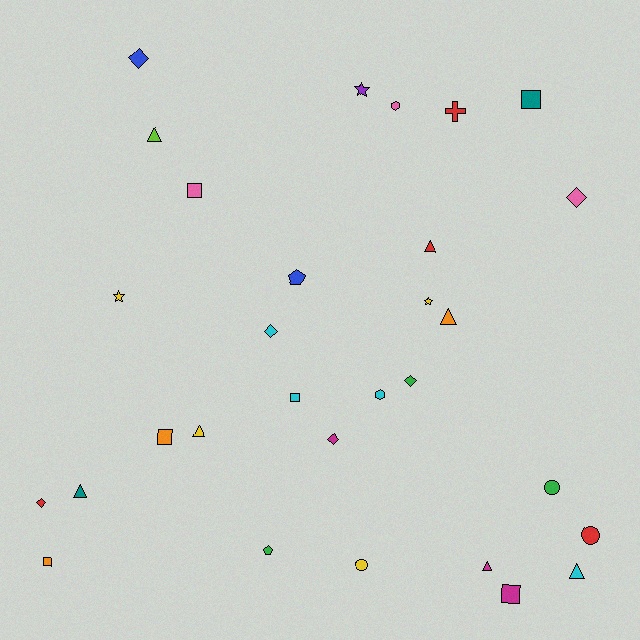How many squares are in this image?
There are 6 squares.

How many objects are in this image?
There are 30 objects.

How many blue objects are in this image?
There are 2 blue objects.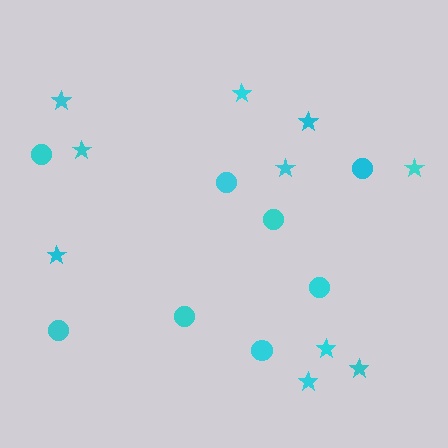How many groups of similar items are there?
There are 2 groups: one group of circles (8) and one group of stars (10).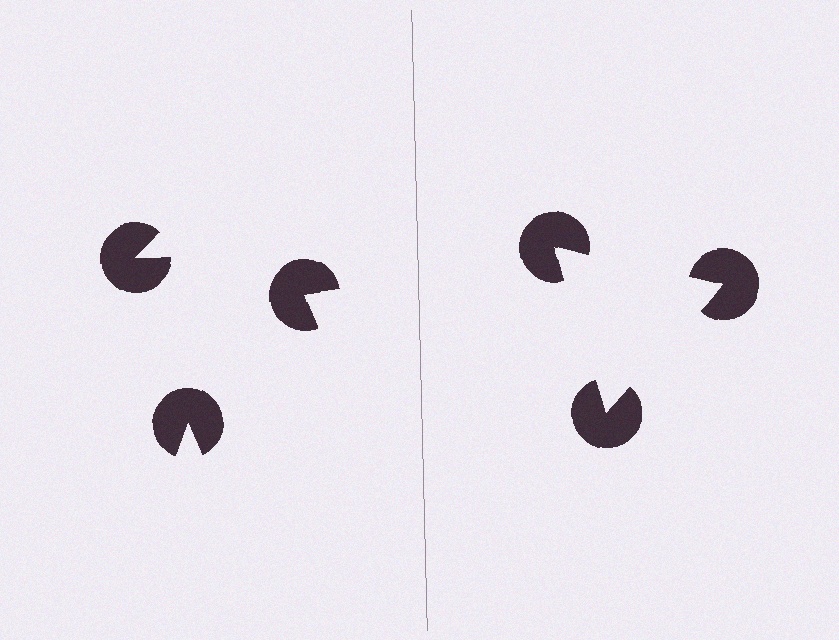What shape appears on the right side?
An illusory triangle.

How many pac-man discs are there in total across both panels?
6 — 3 on each side.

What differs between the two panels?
The pac-man discs are positioned identically on both sides; only the wedge orientations differ. On the right they align to a triangle; on the left they are misaligned.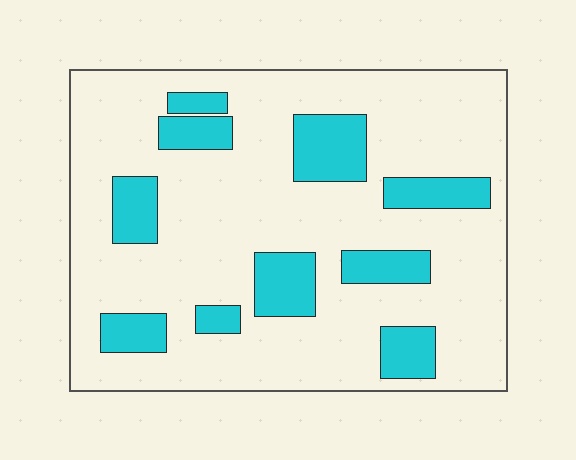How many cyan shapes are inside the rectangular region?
10.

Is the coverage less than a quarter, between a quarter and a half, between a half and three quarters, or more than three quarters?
Less than a quarter.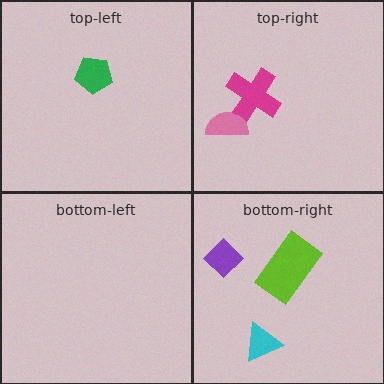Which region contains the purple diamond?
The bottom-right region.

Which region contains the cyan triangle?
The bottom-right region.